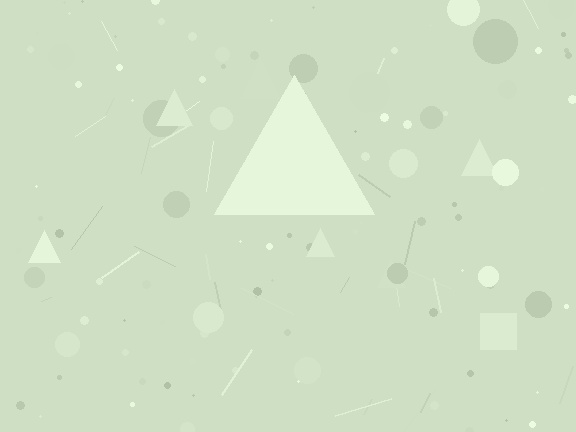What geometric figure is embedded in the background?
A triangle is embedded in the background.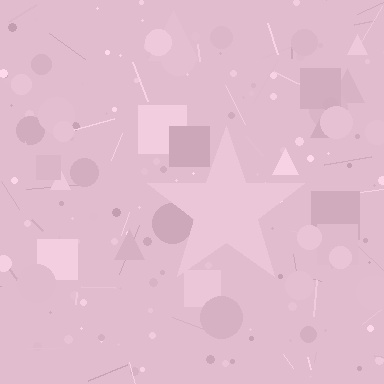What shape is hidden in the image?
A star is hidden in the image.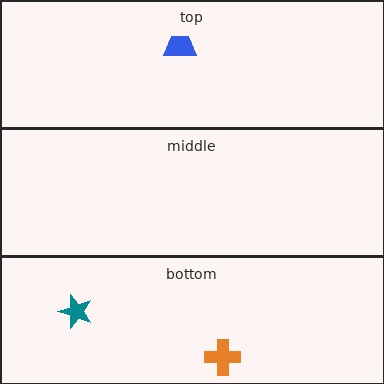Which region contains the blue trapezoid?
The top region.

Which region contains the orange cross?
The bottom region.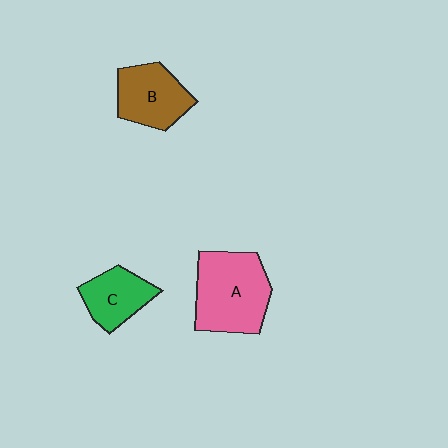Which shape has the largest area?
Shape A (pink).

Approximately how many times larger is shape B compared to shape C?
Approximately 1.2 times.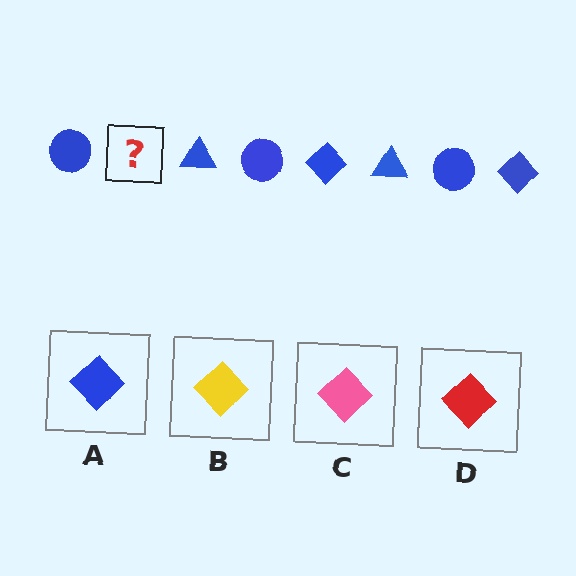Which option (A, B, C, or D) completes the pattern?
A.